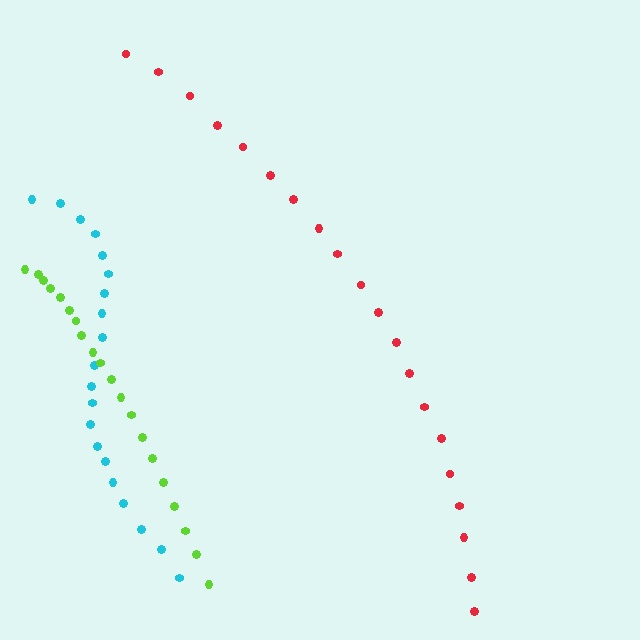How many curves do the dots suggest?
There are 3 distinct paths.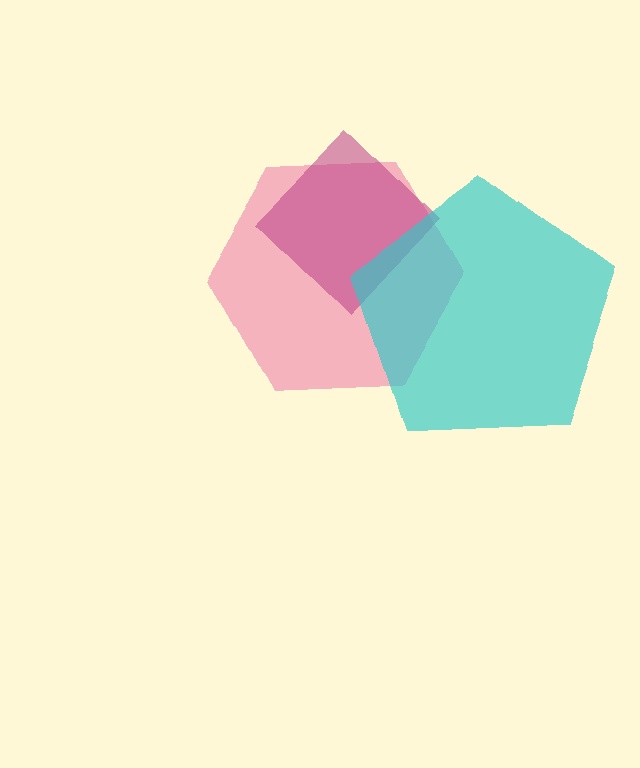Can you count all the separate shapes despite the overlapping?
Yes, there are 3 separate shapes.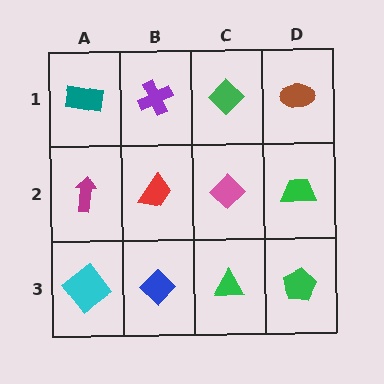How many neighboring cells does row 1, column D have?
2.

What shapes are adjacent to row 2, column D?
A brown ellipse (row 1, column D), a green pentagon (row 3, column D), a pink diamond (row 2, column C).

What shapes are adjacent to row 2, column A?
A teal rectangle (row 1, column A), a cyan diamond (row 3, column A), a red trapezoid (row 2, column B).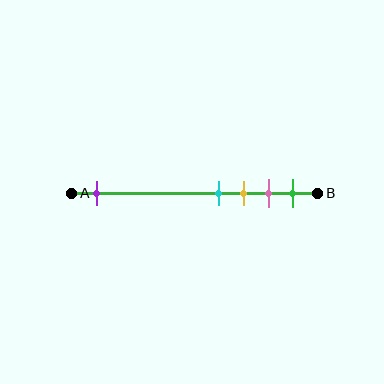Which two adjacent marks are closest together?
The cyan and yellow marks are the closest adjacent pair.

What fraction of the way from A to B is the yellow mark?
The yellow mark is approximately 70% (0.7) of the way from A to B.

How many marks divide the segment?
There are 5 marks dividing the segment.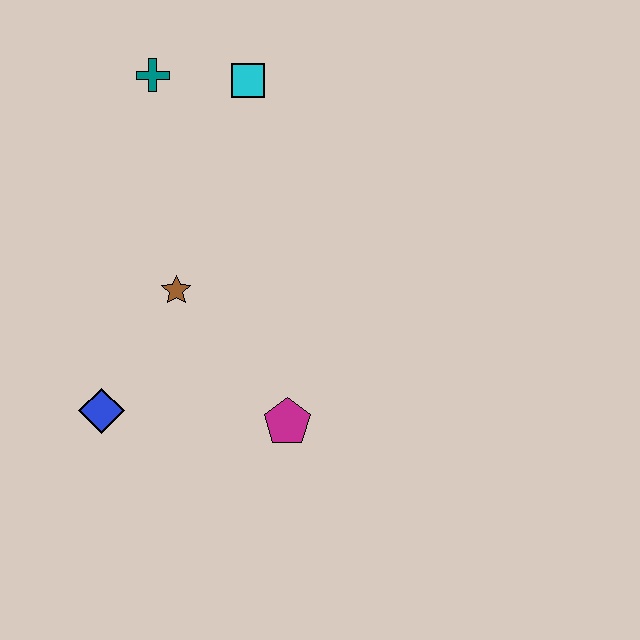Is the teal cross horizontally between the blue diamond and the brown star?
Yes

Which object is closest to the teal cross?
The cyan square is closest to the teal cross.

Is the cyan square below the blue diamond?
No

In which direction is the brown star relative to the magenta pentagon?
The brown star is above the magenta pentagon.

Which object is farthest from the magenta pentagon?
The teal cross is farthest from the magenta pentagon.